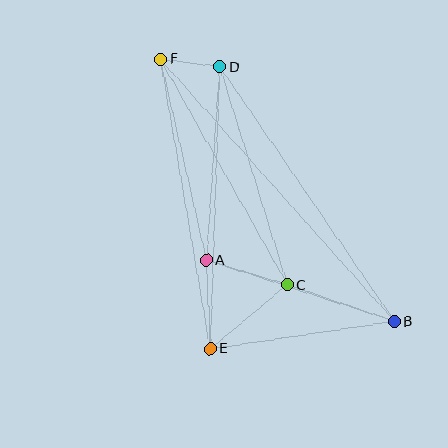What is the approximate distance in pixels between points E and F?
The distance between E and F is approximately 294 pixels.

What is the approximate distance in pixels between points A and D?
The distance between A and D is approximately 194 pixels.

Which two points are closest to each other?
Points D and F are closest to each other.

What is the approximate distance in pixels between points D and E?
The distance between D and E is approximately 282 pixels.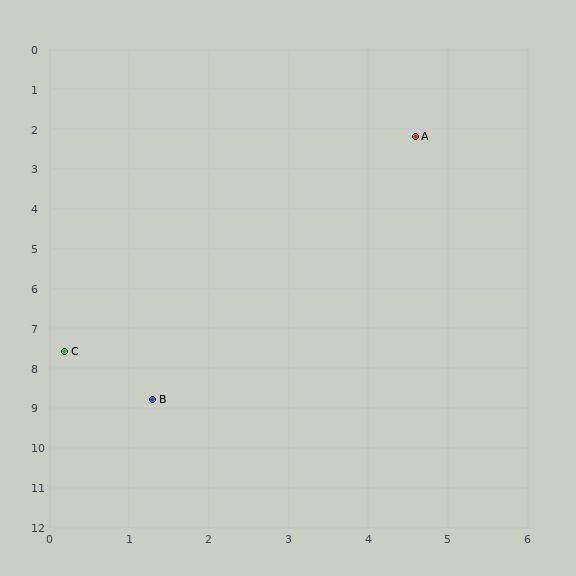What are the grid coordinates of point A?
Point A is at approximately (4.6, 2.2).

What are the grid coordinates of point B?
Point B is at approximately (1.3, 8.8).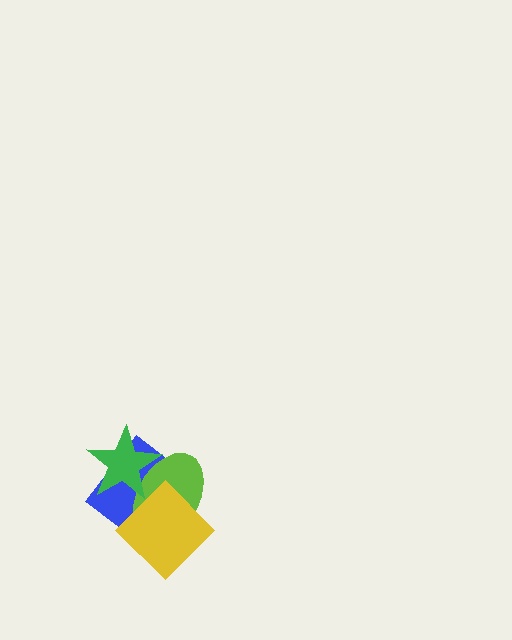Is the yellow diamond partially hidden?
No, no other shape covers it.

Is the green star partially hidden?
Yes, it is partially covered by another shape.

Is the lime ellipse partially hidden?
Yes, it is partially covered by another shape.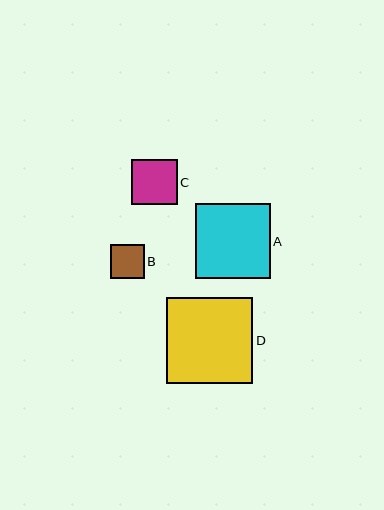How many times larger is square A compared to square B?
Square A is approximately 2.2 times the size of square B.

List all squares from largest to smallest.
From largest to smallest: D, A, C, B.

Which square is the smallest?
Square B is the smallest with a size of approximately 34 pixels.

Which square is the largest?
Square D is the largest with a size of approximately 86 pixels.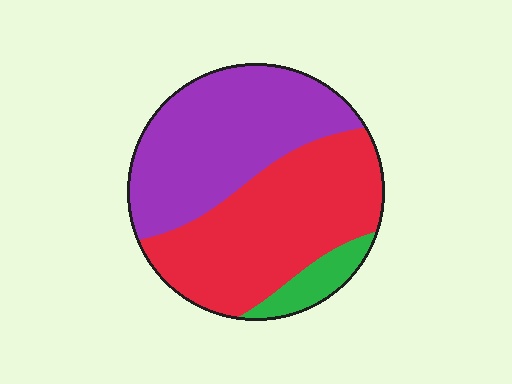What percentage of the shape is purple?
Purple covers around 45% of the shape.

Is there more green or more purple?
Purple.